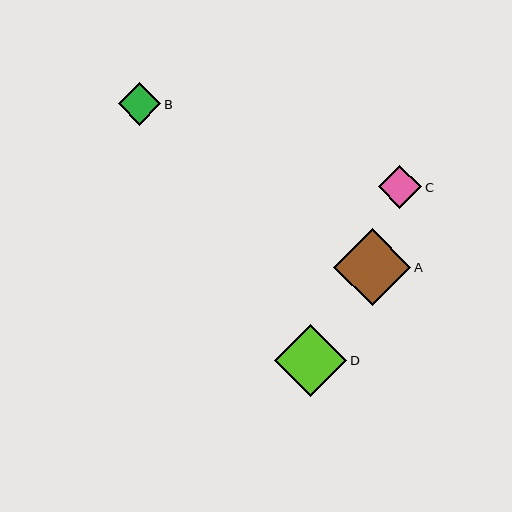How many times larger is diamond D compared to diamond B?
Diamond D is approximately 1.7 times the size of diamond B.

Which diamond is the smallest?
Diamond B is the smallest with a size of approximately 43 pixels.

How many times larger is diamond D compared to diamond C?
Diamond D is approximately 1.6 times the size of diamond C.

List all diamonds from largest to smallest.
From largest to smallest: A, D, C, B.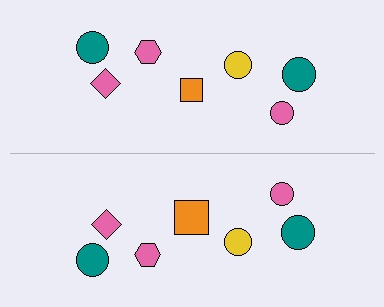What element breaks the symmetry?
The orange square on the bottom side has a different size than its mirror counterpart.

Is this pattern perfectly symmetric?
No, the pattern is not perfectly symmetric. The orange square on the bottom side has a different size than its mirror counterpart.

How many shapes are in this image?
There are 14 shapes in this image.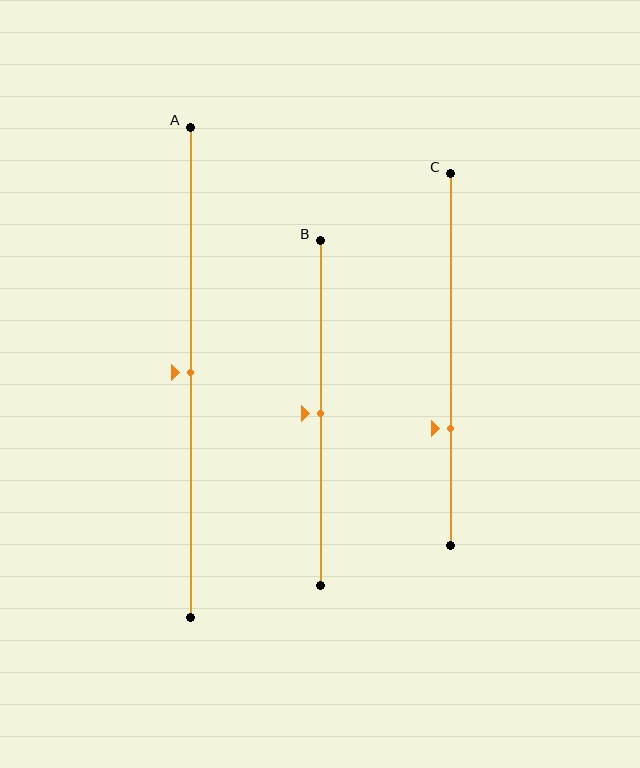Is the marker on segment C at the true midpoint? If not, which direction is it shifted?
No, the marker on segment C is shifted downward by about 19% of the segment length.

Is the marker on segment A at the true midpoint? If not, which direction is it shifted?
Yes, the marker on segment A is at the true midpoint.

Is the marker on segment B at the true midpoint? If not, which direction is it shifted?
Yes, the marker on segment B is at the true midpoint.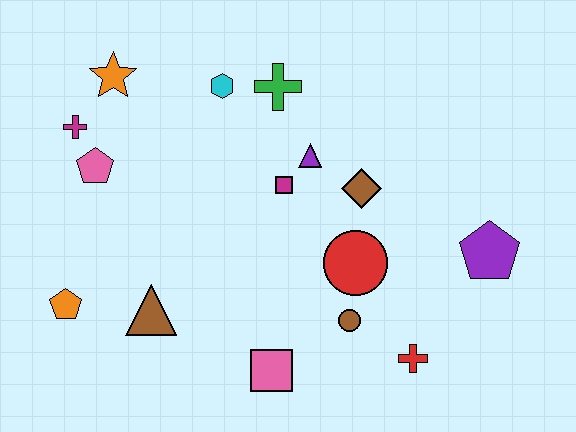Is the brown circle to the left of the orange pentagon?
No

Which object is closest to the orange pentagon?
The brown triangle is closest to the orange pentagon.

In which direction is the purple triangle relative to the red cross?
The purple triangle is above the red cross.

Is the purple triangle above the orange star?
No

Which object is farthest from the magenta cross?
The purple pentagon is farthest from the magenta cross.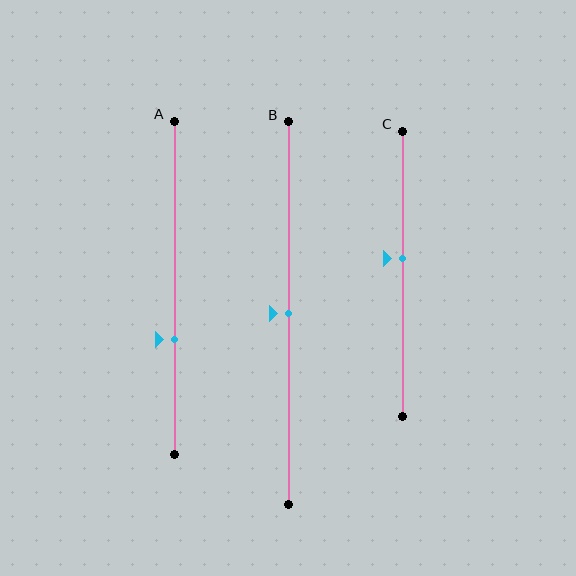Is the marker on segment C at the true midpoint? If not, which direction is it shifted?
No, the marker on segment C is shifted upward by about 5% of the segment length.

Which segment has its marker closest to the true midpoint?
Segment B has its marker closest to the true midpoint.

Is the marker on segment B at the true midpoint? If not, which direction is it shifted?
Yes, the marker on segment B is at the true midpoint.